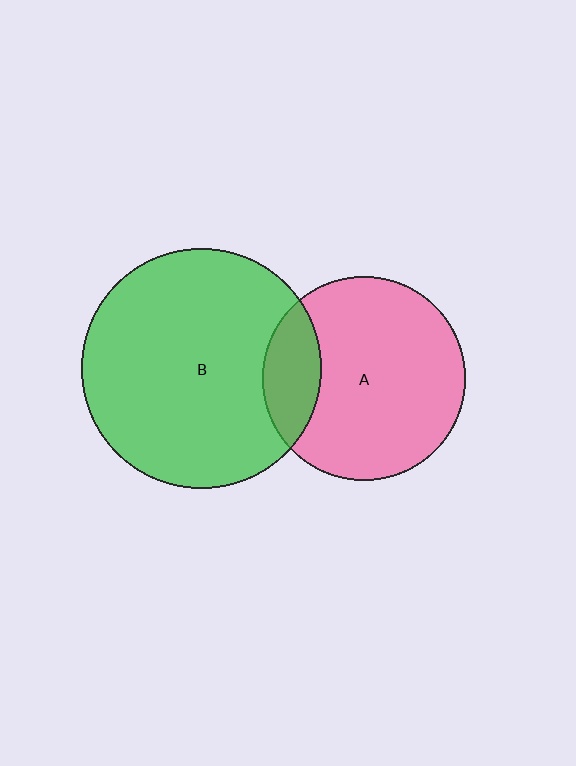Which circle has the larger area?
Circle B (green).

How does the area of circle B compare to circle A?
Approximately 1.4 times.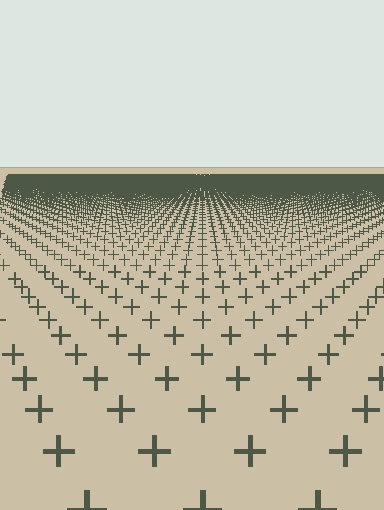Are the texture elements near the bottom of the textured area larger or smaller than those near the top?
Larger. Near the bottom, elements are closer to the viewer and appear at a bigger on-screen size.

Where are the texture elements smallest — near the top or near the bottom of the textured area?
Near the top.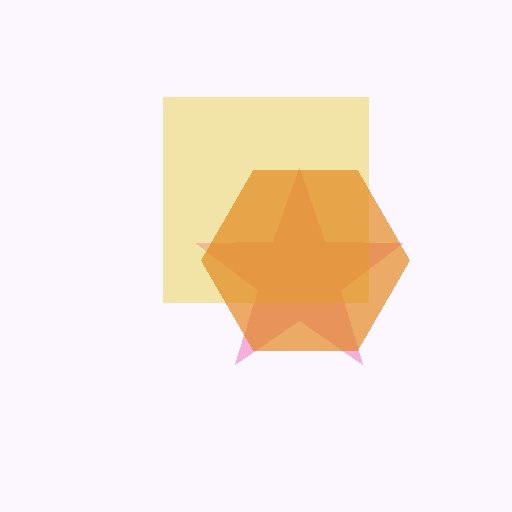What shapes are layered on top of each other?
The layered shapes are: a pink star, a yellow square, an orange hexagon.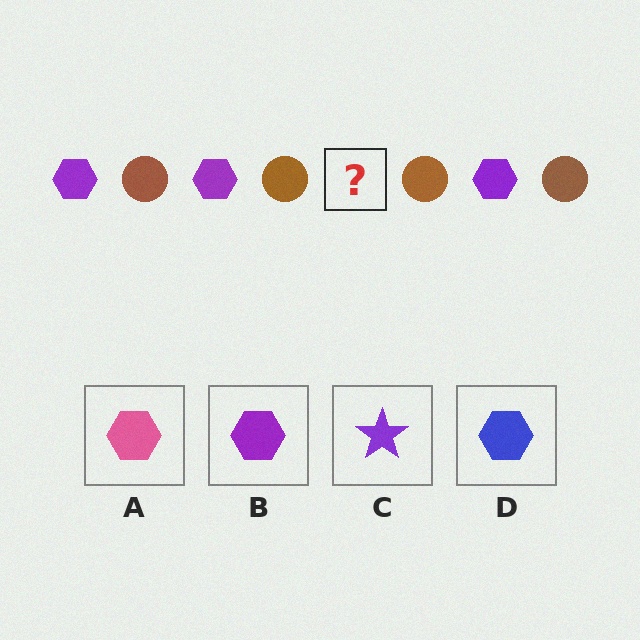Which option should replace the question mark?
Option B.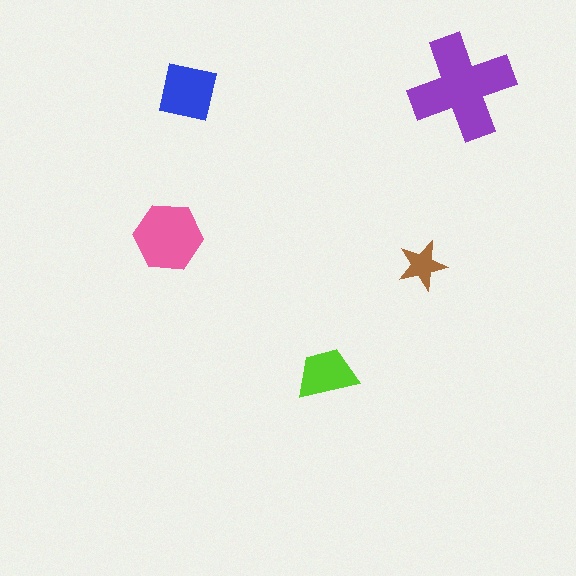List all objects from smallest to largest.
The brown star, the lime trapezoid, the blue square, the pink hexagon, the purple cross.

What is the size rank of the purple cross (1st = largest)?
1st.